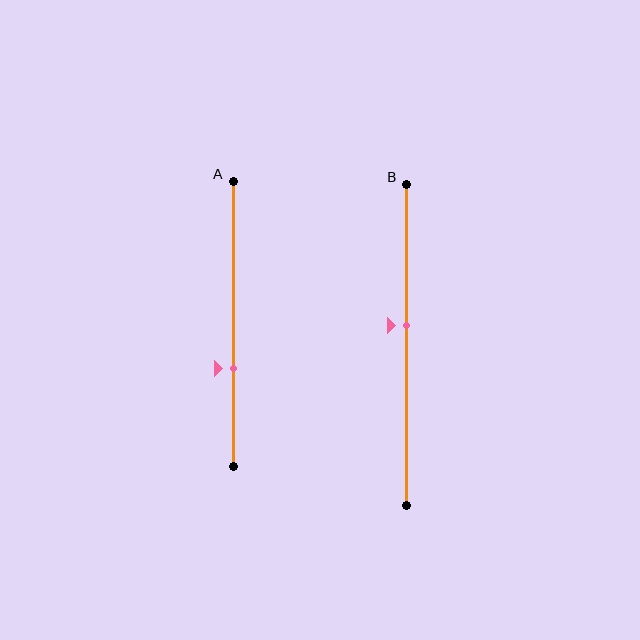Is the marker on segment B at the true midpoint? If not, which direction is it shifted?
No, the marker on segment B is shifted upward by about 6% of the segment length.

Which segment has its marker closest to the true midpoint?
Segment B has its marker closest to the true midpoint.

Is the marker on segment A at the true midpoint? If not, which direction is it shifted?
No, the marker on segment A is shifted downward by about 16% of the segment length.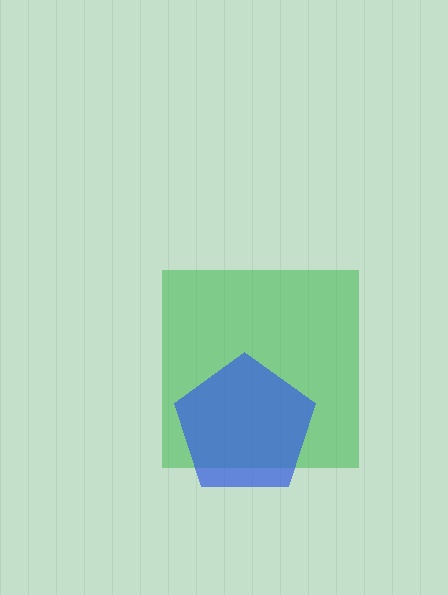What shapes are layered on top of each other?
The layered shapes are: a green square, a blue pentagon.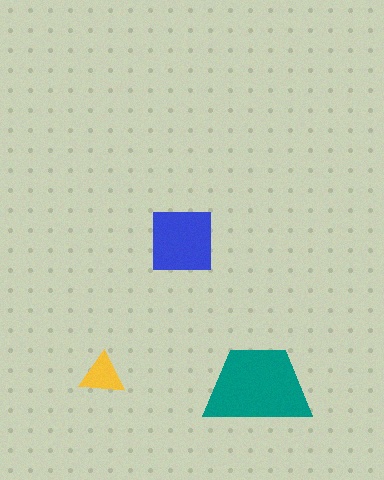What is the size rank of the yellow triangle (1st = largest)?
3rd.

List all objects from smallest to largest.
The yellow triangle, the blue square, the teal trapezoid.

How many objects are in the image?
There are 3 objects in the image.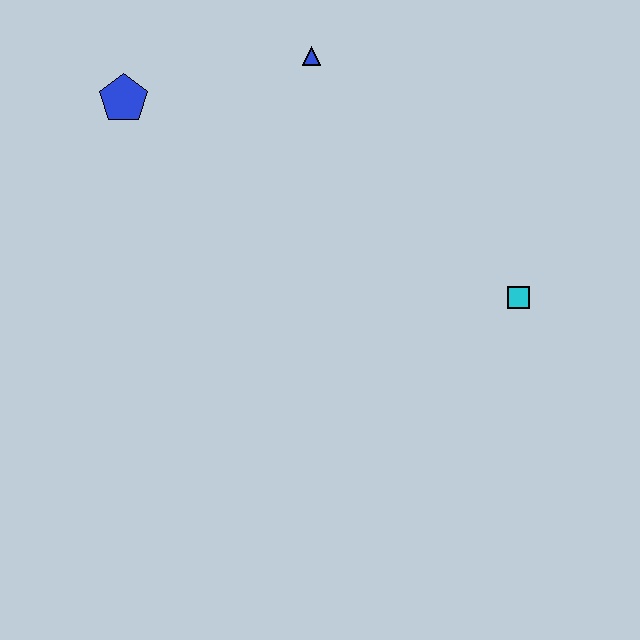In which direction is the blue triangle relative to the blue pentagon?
The blue triangle is to the right of the blue pentagon.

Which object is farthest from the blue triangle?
The cyan square is farthest from the blue triangle.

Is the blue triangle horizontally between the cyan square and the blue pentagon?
Yes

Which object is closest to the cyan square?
The blue triangle is closest to the cyan square.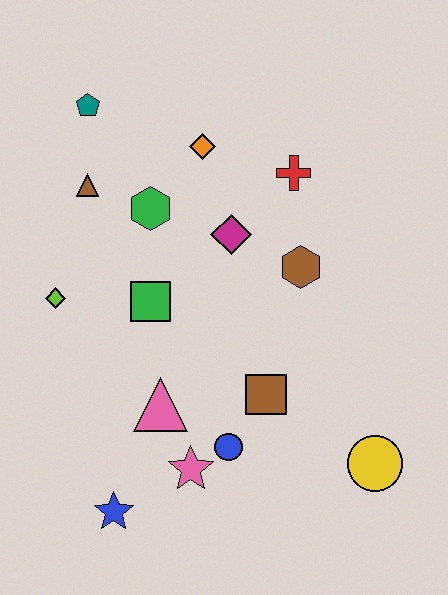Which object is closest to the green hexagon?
The brown triangle is closest to the green hexagon.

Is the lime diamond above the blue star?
Yes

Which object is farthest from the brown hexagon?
The blue star is farthest from the brown hexagon.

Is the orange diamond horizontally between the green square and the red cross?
Yes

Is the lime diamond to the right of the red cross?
No